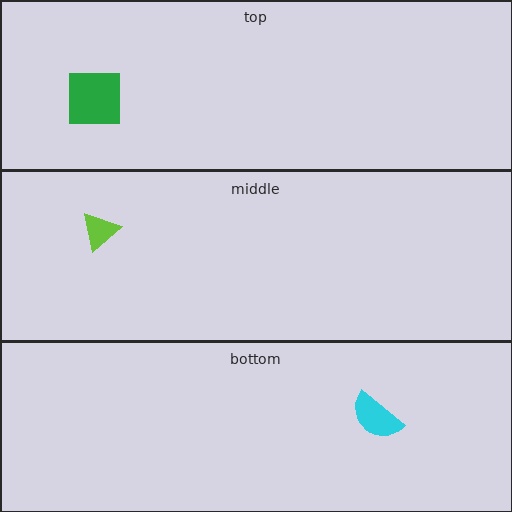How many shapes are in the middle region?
1.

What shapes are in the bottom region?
The cyan semicircle.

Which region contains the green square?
The top region.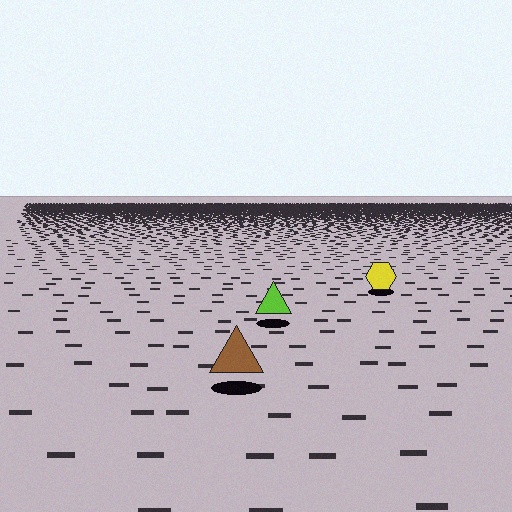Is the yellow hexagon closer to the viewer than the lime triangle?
No. The lime triangle is closer — you can tell from the texture gradient: the ground texture is coarser near it.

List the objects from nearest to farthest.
From nearest to farthest: the brown triangle, the lime triangle, the yellow hexagon.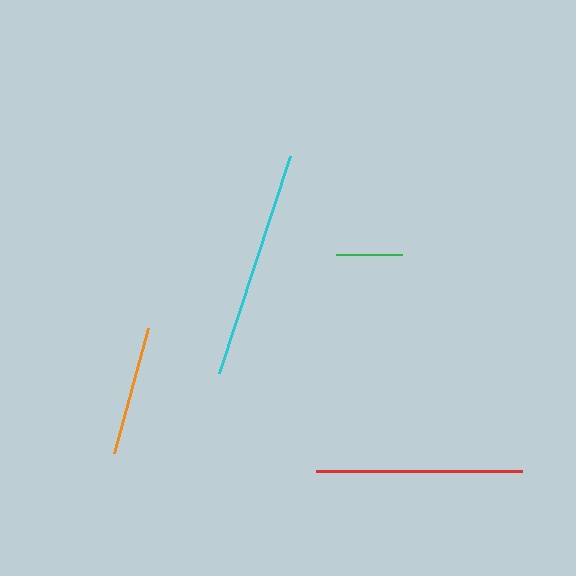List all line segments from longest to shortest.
From longest to shortest: cyan, red, orange, green.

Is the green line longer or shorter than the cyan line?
The cyan line is longer than the green line.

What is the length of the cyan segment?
The cyan segment is approximately 229 pixels long.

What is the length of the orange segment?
The orange segment is approximately 130 pixels long.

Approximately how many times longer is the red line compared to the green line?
The red line is approximately 3.1 times the length of the green line.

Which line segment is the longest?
The cyan line is the longest at approximately 229 pixels.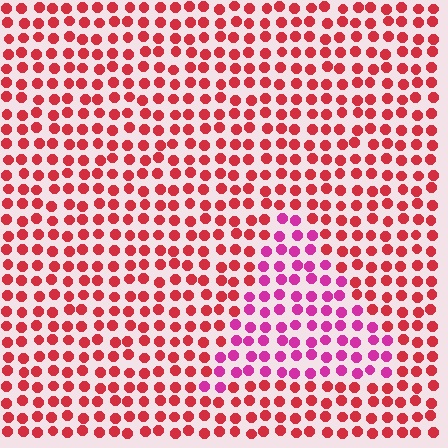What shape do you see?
I see a triangle.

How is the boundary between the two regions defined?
The boundary is defined purely by a slight shift in hue (about 37 degrees). Spacing, size, and orientation are identical on both sides.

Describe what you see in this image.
The image is filled with small red elements in a uniform arrangement. A triangle-shaped region is visible where the elements are tinted to a slightly different hue, forming a subtle color boundary.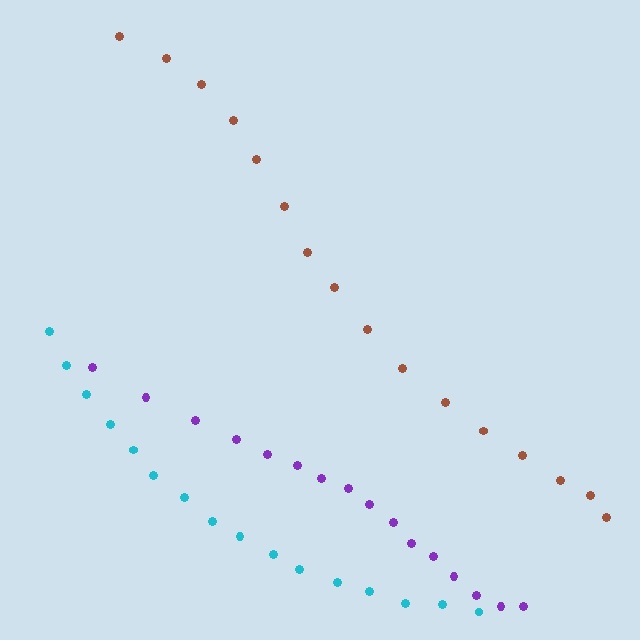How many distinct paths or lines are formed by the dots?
There are 3 distinct paths.